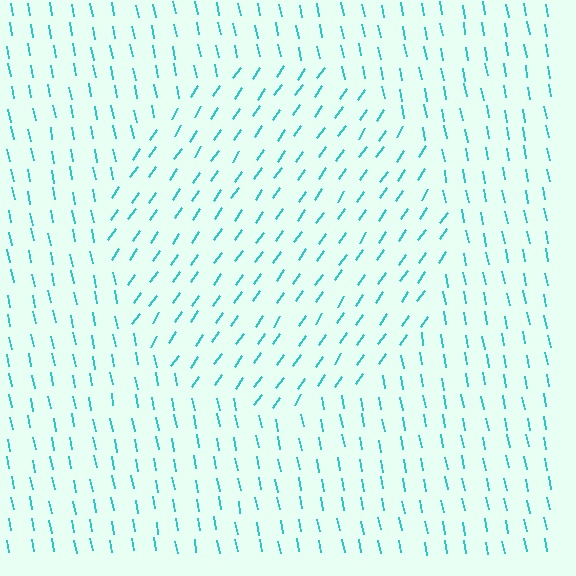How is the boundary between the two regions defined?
The boundary is defined purely by a change in line orientation (approximately 45 degrees difference). All lines are the same color and thickness.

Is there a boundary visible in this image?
Yes, there is a texture boundary formed by a change in line orientation.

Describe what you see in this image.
The image is filled with small cyan line segments. A circle region in the image has lines oriented differently from the surrounding lines, creating a visible texture boundary.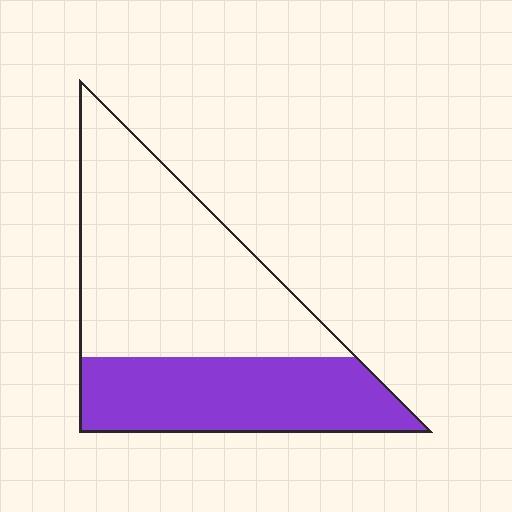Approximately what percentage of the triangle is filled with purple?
Approximately 40%.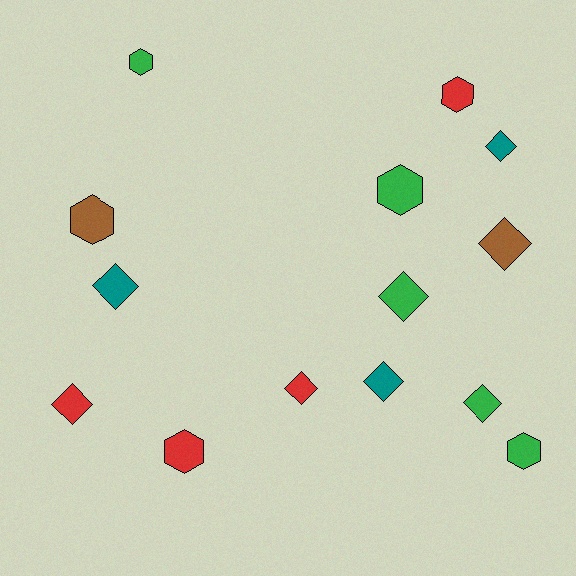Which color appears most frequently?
Green, with 5 objects.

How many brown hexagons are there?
There is 1 brown hexagon.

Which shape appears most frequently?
Diamond, with 8 objects.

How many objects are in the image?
There are 14 objects.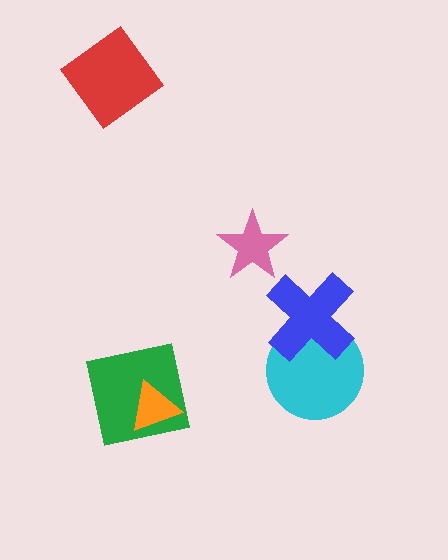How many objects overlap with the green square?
1 object overlaps with the green square.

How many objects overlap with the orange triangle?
1 object overlaps with the orange triangle.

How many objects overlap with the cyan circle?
1 object overlaps with the cyan circle.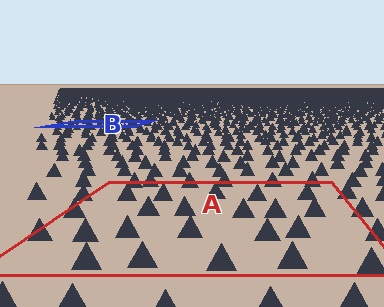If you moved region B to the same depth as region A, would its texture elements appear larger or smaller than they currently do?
They would appear larger. At a closer depth, the same texture elements are projected at a bigger on-screen size.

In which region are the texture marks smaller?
The texture marks are smaller in region B, because it is farther away.